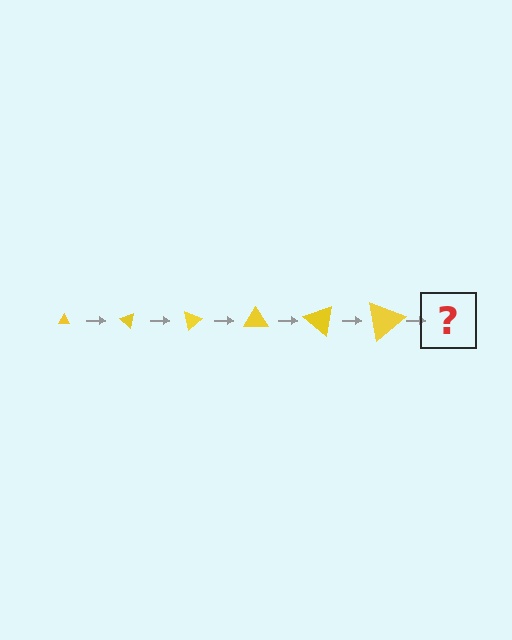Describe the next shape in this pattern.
It should be a triangle, larger than the previous one and rotated 240 degrees from the start.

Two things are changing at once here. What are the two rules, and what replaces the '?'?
The two rules are that the triangle grows larger each step and it rotates 40 degrees each step. The '?' should be a triangle, larger than the previous one and rotated 240 degrees from the start.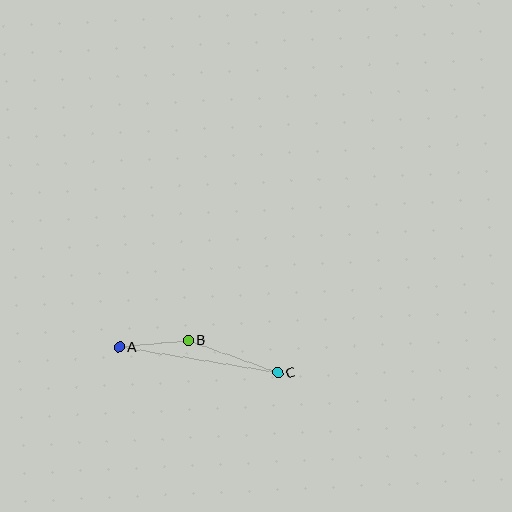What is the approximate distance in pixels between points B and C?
The distance between B and C is approximately 95 pixels.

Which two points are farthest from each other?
Points A and C are farthest from each other.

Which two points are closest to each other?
Points A and B are closest to each other.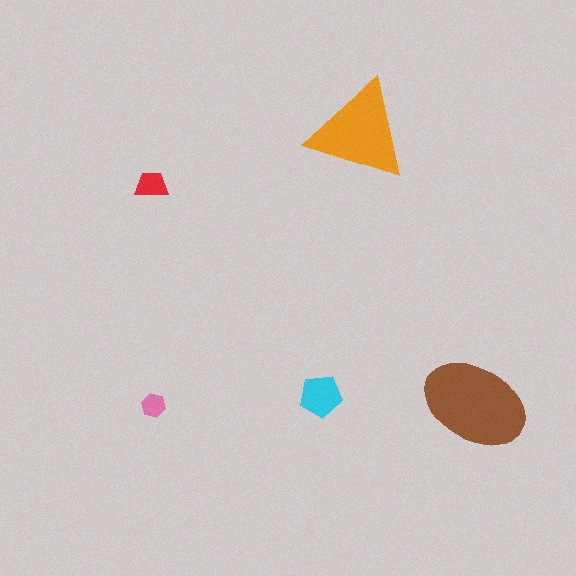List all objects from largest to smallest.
The brown ellipse, the orange triangle, the cyan pentagon, the red trapezoid, the pink hexagon.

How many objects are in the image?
There are 5 objects in the image.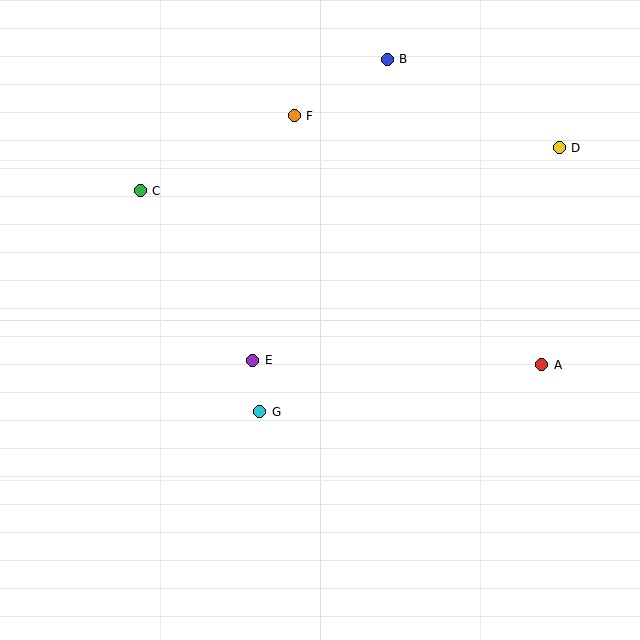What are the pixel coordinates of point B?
Point B is at (387, 59).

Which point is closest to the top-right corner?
Point D is closest to the top-right corner.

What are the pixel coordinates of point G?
Point G is at (260, 412).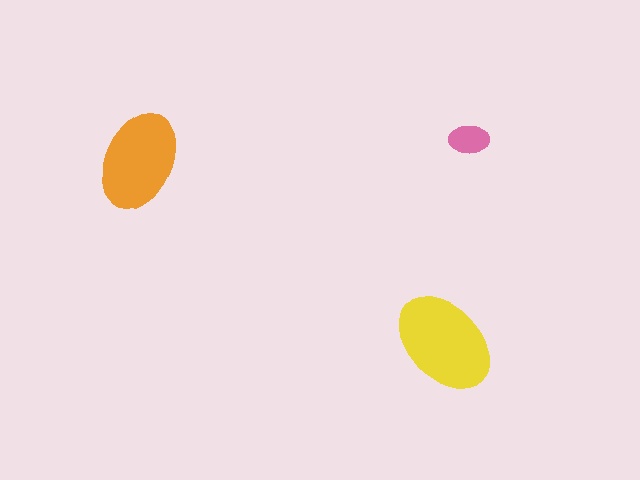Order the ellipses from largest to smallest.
the yellow one, the orange one, the pink one.